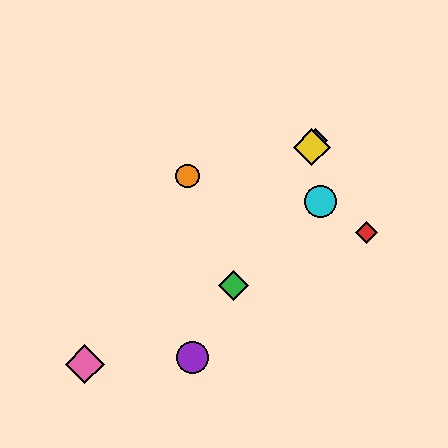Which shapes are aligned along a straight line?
The blue diamond, the green diamond, the yellow diamond, the purple circle are aligned along a straight line.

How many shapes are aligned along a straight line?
4 shapes (the blue diamond, the green diamond, the yellow diamond, the purple circle) are aligned along a straight line.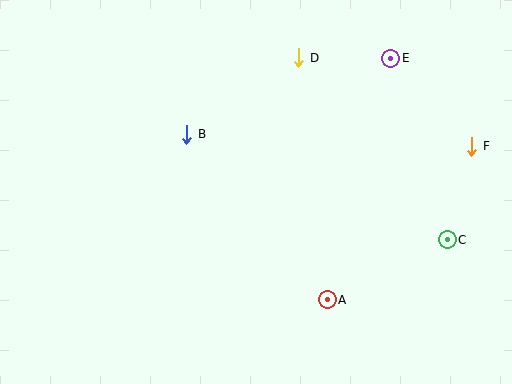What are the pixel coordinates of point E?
Point E is at (391, 58).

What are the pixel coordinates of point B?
Point B is at (187, 134).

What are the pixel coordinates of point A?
Point A is at (327, 300).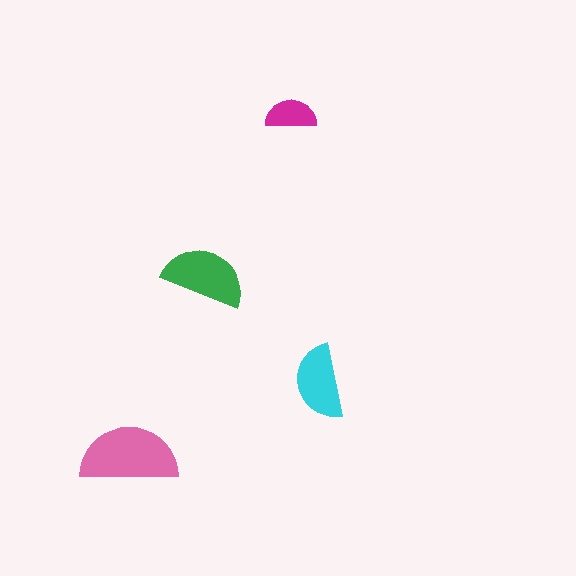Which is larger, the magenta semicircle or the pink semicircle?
The pink one.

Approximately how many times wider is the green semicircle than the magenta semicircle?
About 1.5 times wider.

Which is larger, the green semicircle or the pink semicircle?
The pink one.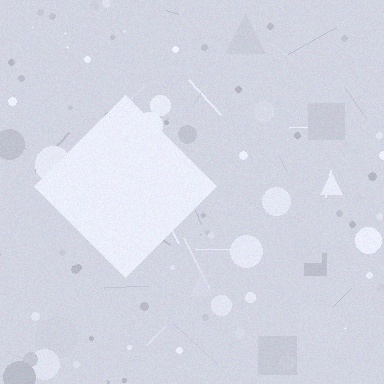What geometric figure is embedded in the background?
A diamond is embedded in the background.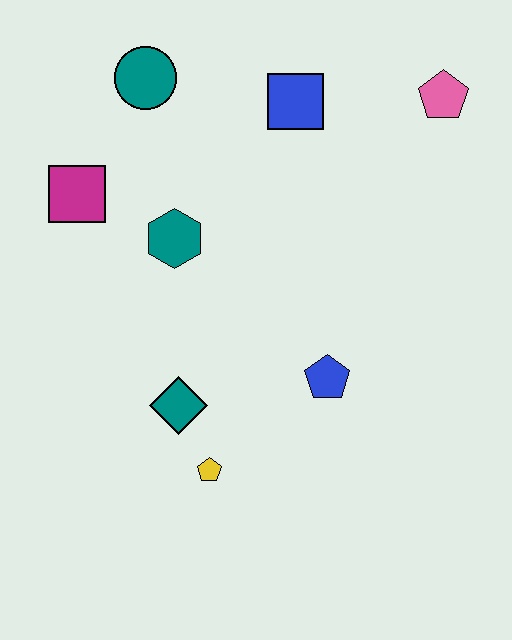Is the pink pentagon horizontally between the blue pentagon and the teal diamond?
No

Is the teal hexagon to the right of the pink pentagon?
No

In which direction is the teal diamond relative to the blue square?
The teal diamond is below the blue square.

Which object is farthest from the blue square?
The yellow pentagon is farthest from the blue square.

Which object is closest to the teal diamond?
The yellow pentagon is closest to the teal diamond.